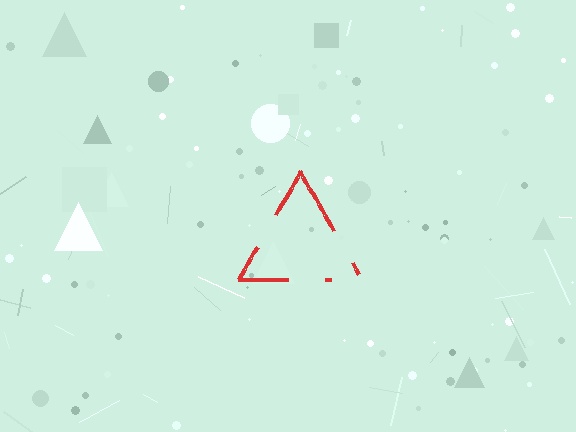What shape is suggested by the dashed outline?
The dashed outline suggests a triangle.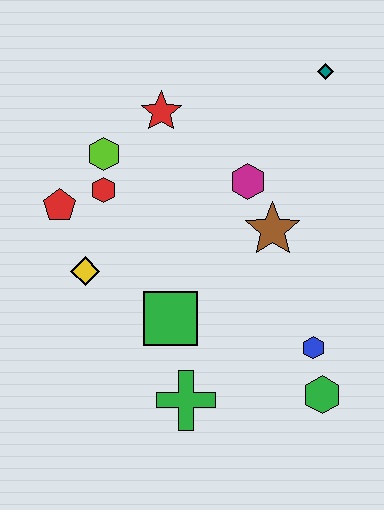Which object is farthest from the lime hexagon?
The green hexagon is farthest from the lime hexagon.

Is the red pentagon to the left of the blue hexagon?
Yes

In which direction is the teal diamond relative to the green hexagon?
The teal diamond is above the green hexagon.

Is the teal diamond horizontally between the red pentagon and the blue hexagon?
No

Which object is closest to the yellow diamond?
The red pentagon is closest to the yellow diamond.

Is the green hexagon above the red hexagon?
No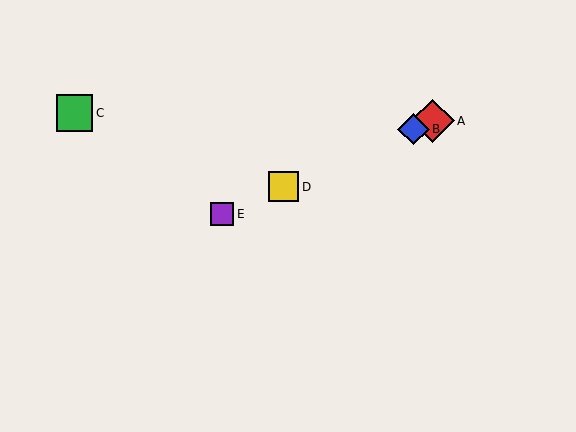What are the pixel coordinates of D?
Object D is at (284, 187).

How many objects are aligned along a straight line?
4 objects (A, B, D, E) are aligned along a straight line.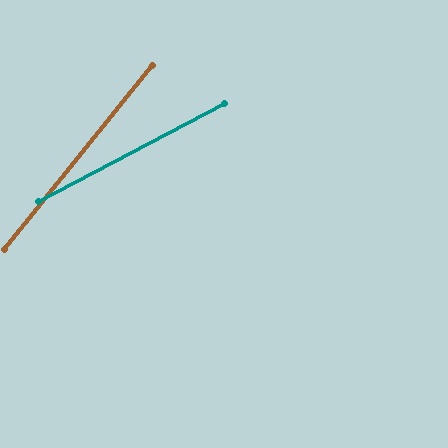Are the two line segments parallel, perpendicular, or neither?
Neither parallel nor perpendicular — they differ by about 23°.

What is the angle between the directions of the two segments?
Approximately 23 degrees.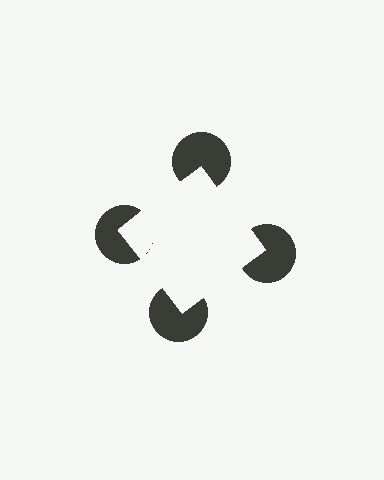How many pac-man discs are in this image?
There are 4 — one at each vertex of the illusory square.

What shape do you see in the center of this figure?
An illusory square — its edges are inferred from the aligned wedge cuts in the pac-man discs, not physically drawn.